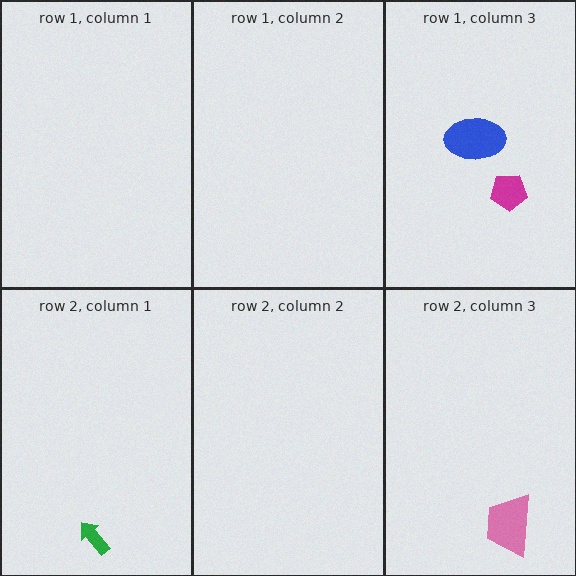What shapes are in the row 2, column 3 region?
The pink trapezoid.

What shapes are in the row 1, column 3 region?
The blue ellipse, the magenta pentagon.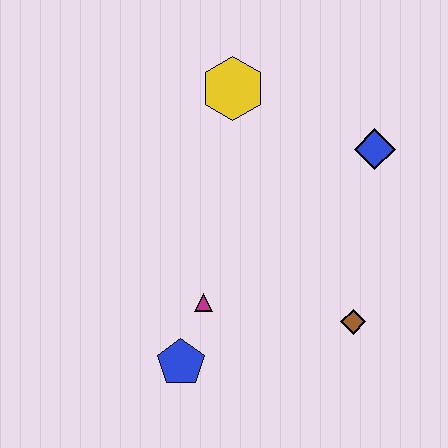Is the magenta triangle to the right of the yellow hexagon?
No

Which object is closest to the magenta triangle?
The blue pentagon is closest to the magenta triangle.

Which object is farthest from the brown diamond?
The yellow hexagon is farthest from the brown diamond.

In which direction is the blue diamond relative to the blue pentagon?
The blue diamond is above the blue pentagon.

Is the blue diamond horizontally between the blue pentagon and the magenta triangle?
No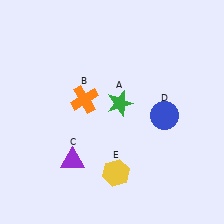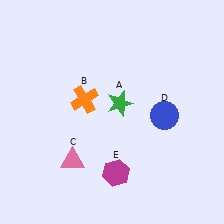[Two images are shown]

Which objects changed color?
C changed from purple to pink. E changed from yellow to magenta.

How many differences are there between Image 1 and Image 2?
There are 2 differences between the two images.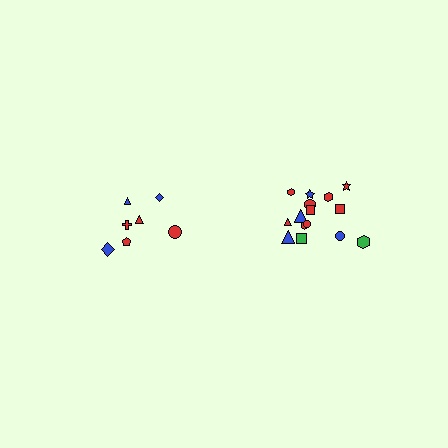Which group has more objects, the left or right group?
The right group.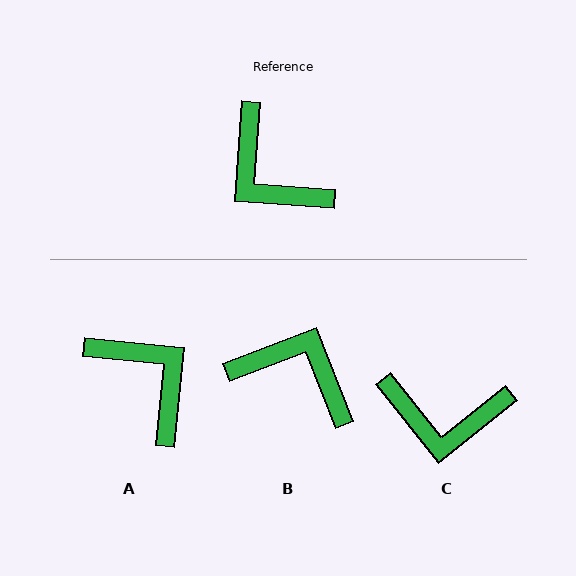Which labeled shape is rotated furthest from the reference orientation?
A, about 179 degrees away.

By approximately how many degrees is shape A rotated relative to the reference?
Approximately 179 degrees counter-clockwise.